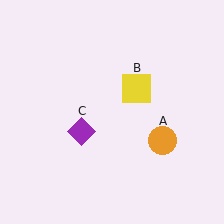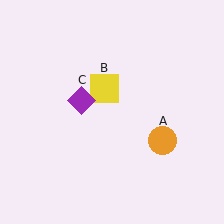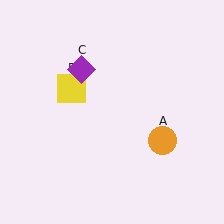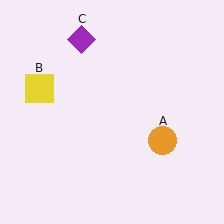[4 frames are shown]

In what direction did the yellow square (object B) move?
The yellow square (object B) moved left.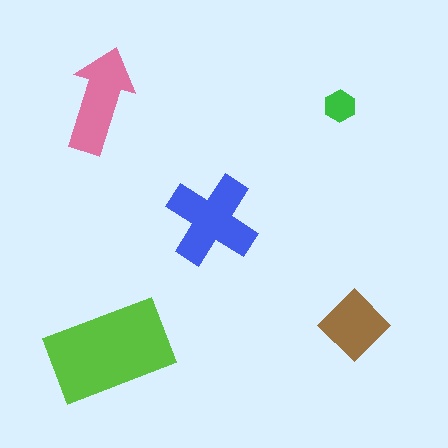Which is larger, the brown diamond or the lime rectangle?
The lime rectangle.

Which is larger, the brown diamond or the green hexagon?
The brown diamond.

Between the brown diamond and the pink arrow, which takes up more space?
The pink arrow.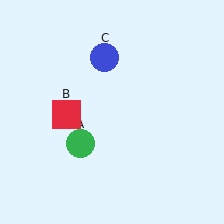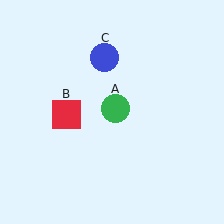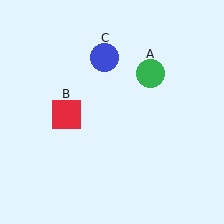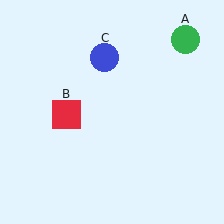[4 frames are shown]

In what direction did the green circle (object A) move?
The green circle (object A) moved up and to the right.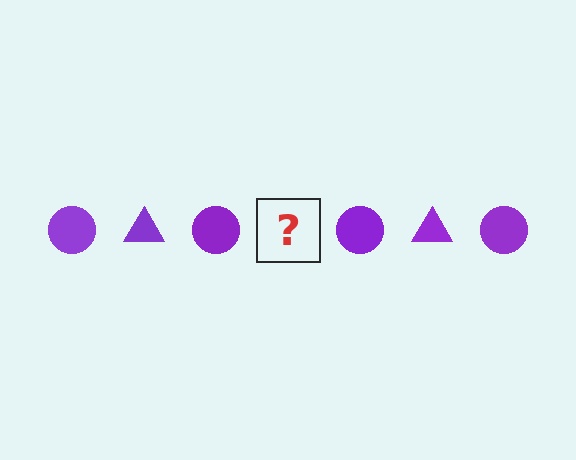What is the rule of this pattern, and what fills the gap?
The rule is that the pattern cycles through circle, triangle shapes in purple. The gap should be filled with a purple triangle.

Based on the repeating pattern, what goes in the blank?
The blank should be a purple triangle.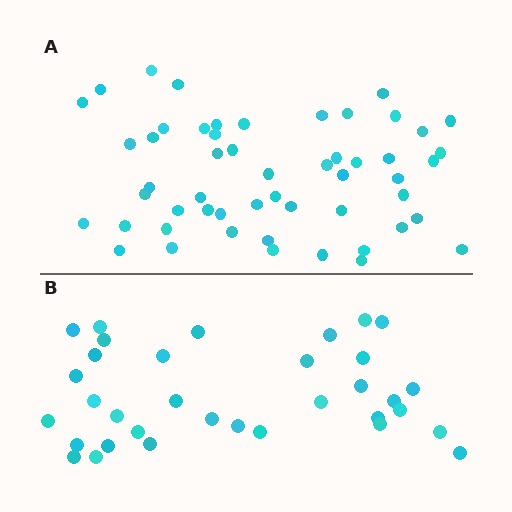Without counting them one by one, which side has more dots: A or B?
Region A (the top region) has more dots.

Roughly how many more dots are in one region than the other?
Region A has approximately 20 more dots than region B.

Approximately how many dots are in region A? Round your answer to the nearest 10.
About 50 dots. (The exact count is 53, which rounds to 50.)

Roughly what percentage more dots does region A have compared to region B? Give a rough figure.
About 55% more.